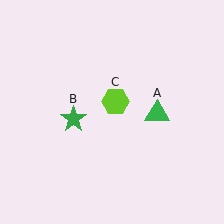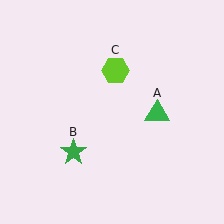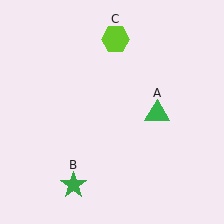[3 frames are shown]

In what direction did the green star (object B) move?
The green star (object B) moved down.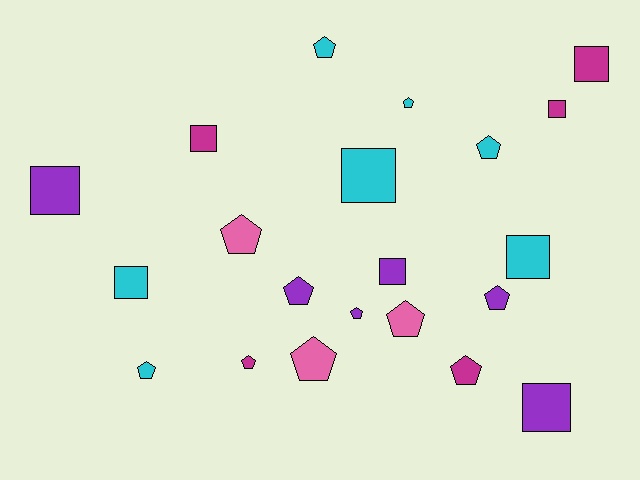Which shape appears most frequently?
Pentagon, with 12 objects.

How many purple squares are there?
There are 3 purple squares.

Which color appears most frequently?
Cyan, with 7 objects.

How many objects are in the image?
There are 21 objects.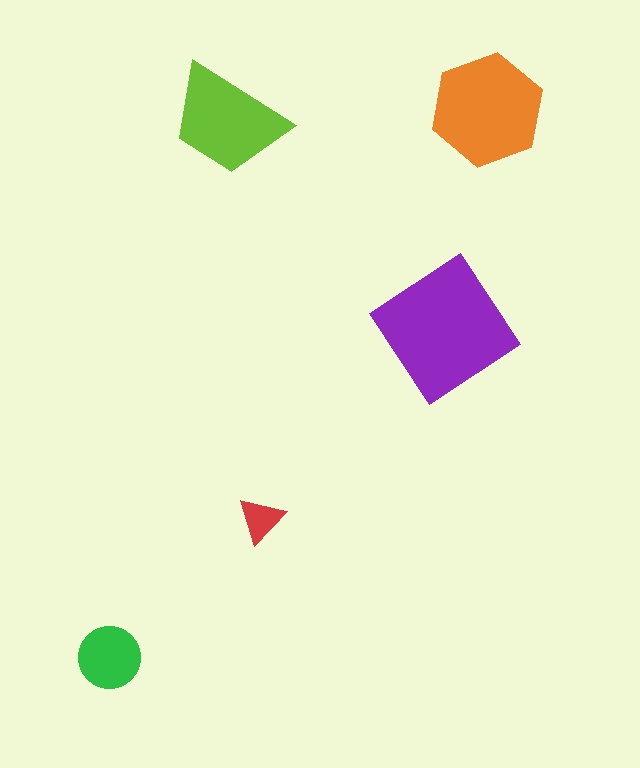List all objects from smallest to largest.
The red triangle, the green circle, the lime trapezoid, the orange hexagon, the purple diamond.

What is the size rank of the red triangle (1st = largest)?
5th.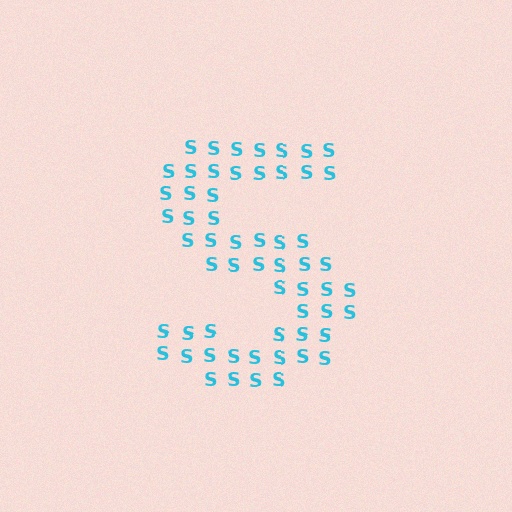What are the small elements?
The small elements are letter S's.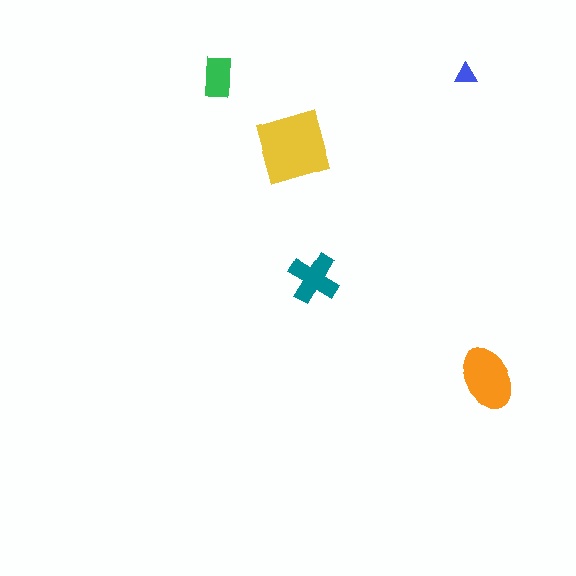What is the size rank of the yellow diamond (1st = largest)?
1st.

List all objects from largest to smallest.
The yellow diamond, the orange ellipse, the teal cross, the green rectangle, the blue triangle.